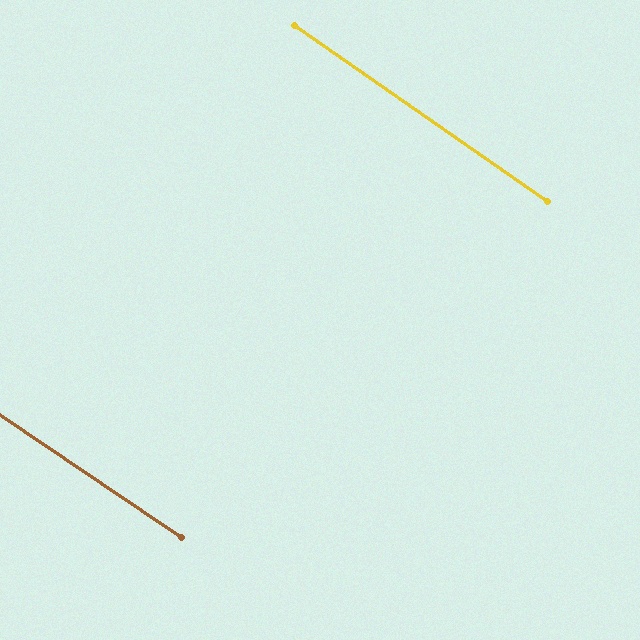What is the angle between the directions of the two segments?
Approximately 1 degree.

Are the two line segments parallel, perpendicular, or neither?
Parallel — their directions differ by only 1.0°.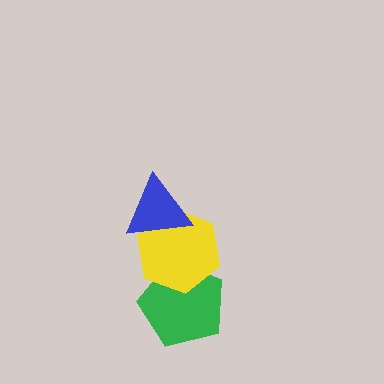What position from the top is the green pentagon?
The green pentagon is 3rd from the top.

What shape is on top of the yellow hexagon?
The blue triangle is on top of the yellow hexagon.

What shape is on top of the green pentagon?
The yellow hexagon is on top of the green pentagon.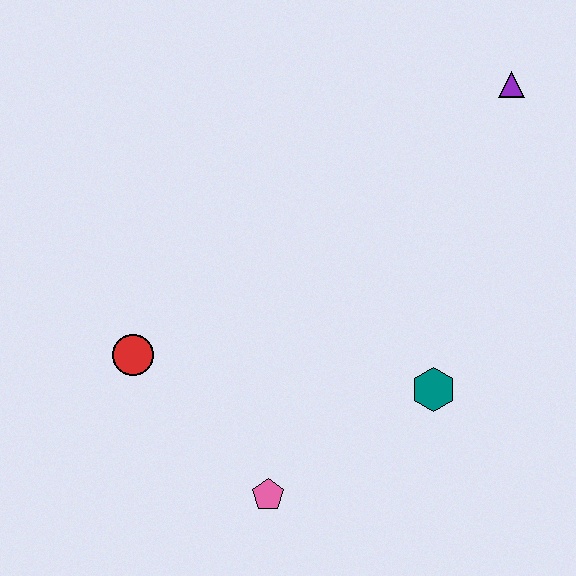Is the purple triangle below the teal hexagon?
No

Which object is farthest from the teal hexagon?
The purple triangle is farthest from the teal hexagon.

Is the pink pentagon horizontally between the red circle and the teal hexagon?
Yes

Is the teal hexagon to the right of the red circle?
Yes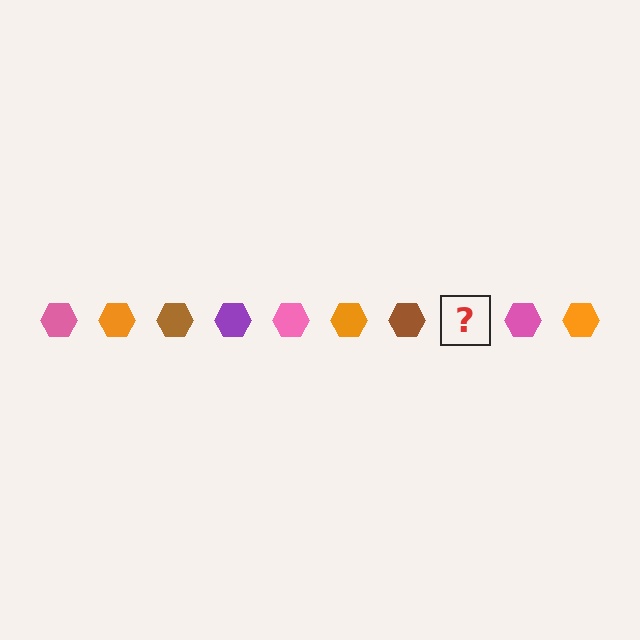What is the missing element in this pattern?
The missing element is a purple hexagon.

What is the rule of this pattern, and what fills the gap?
The rule is that the pattern cycles through pink, orange, brown, purple hexagons. The gap should be filled with a purple hexagon.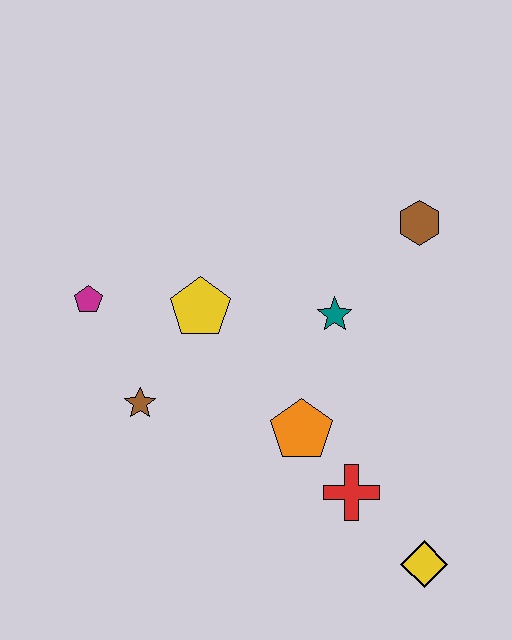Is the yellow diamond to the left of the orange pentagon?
No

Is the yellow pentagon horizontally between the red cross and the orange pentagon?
No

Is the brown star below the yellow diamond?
No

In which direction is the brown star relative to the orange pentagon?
The brown star is to the left of the orange pentagon.